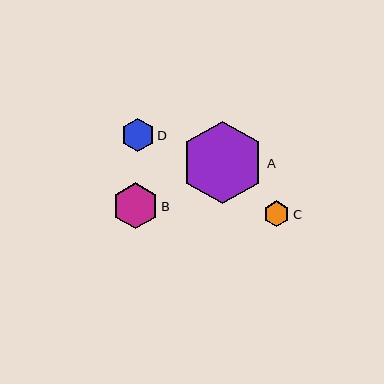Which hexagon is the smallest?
Hexagon C is the smallest with a size of approximately 26 pixels.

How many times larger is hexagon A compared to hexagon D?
Hexagon A is approximately 2.5 times the size of hexagon D.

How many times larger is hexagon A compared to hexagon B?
Hexagon A is approximately 1.8 times the size of hexagon B.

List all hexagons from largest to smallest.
From largest to smallest: A, B, D, C.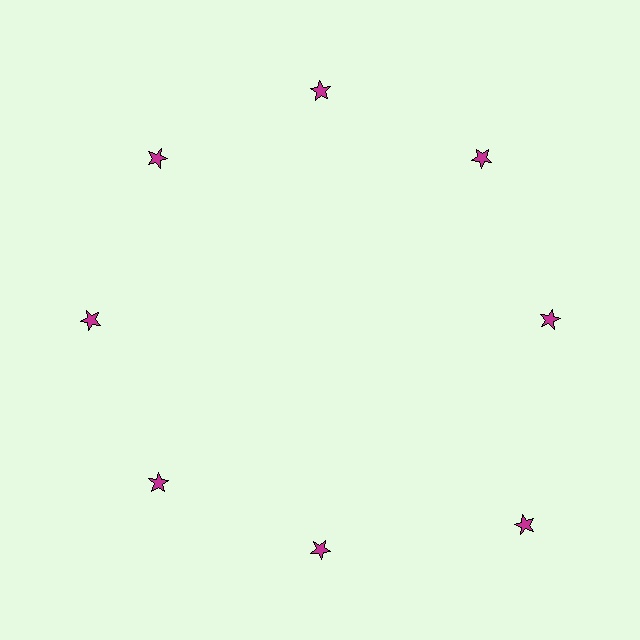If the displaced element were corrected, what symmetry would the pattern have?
It would have 8-fold rotational symmetry — the pattern would map onto itself every 45 degrees.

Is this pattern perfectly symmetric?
No. The 8 magenta stars are arranged in a ring, but one element near the 4 o'clock position is pushed outward from the center, breaking the 8-fold rotational symmetry.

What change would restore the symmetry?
The symmetry would be restored by moving it inward, back onto the ring so that all 8 stars sit at equal angles and equal distance from the center.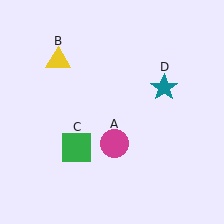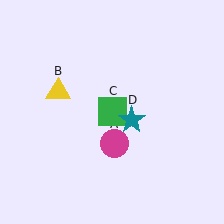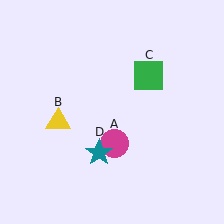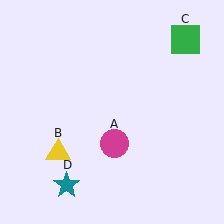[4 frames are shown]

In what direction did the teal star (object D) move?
The teal star (object D) moved down and to the left.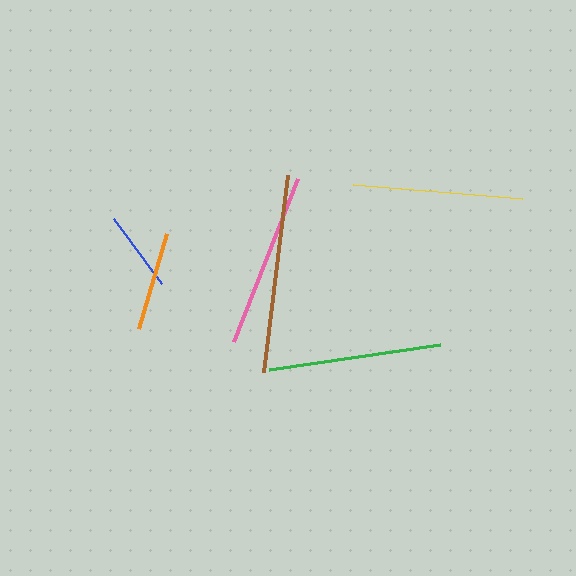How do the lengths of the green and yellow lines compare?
The green and yellow lines are approximately the same length.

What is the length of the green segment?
The green segment is approximately 173 pixels long.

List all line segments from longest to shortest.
From longest to shortest: brown, pink, green, yellow, orange, blue.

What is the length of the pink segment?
The pink segment is approximately 175 pixels long.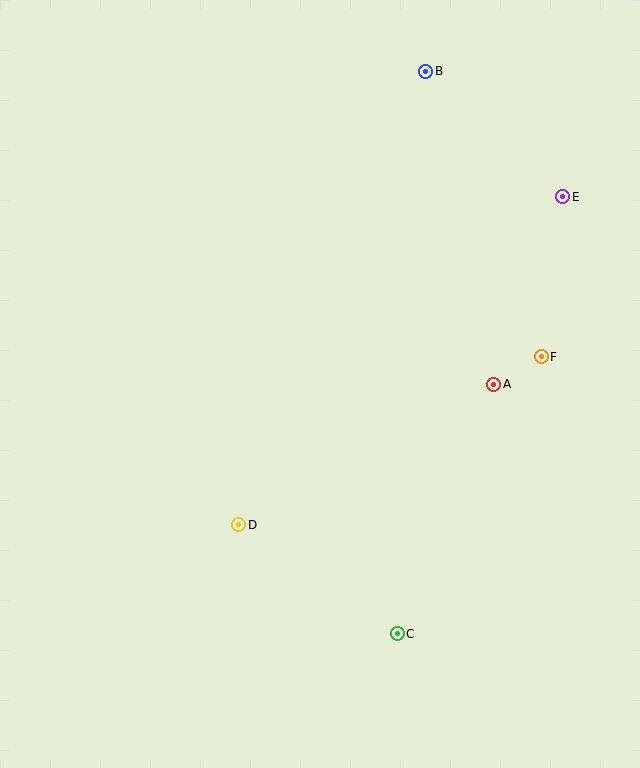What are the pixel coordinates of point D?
Point D is at (239, 525).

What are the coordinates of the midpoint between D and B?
The midpoint between D and B is at (332, 298).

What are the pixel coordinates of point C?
Point C is at (397, 634).